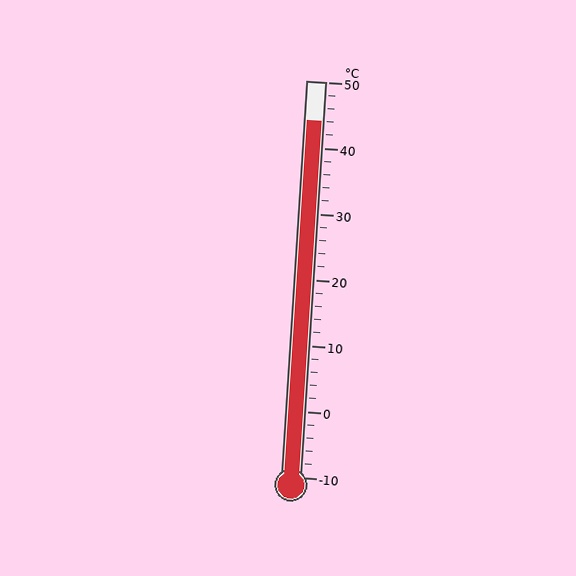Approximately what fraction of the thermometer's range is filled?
The thermometer is filled to approximately 90% of its range.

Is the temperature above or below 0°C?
The temperature is above 0°C.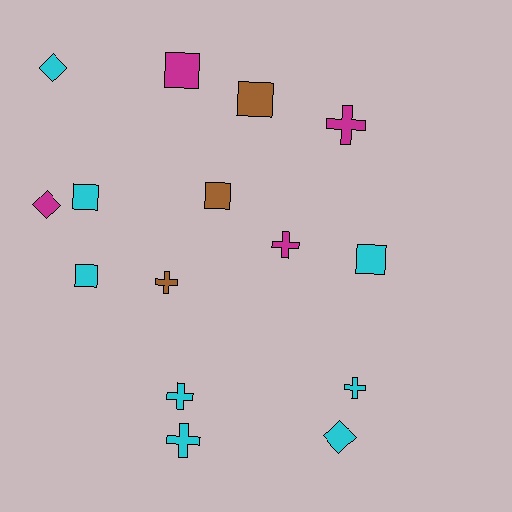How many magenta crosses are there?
There are 2 magenta crosses.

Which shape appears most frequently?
Square, with 6 objects.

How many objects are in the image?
There are 15 objects.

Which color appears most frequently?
Cyan, with 8 objects.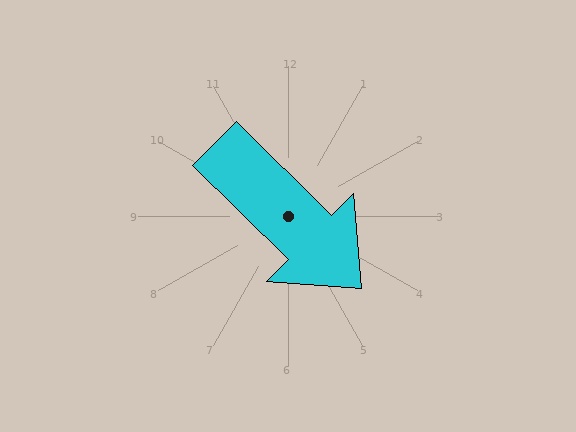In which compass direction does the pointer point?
Southeast.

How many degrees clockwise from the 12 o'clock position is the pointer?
Approximately 135 degrees.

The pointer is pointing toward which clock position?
Roughly 4 o'clock.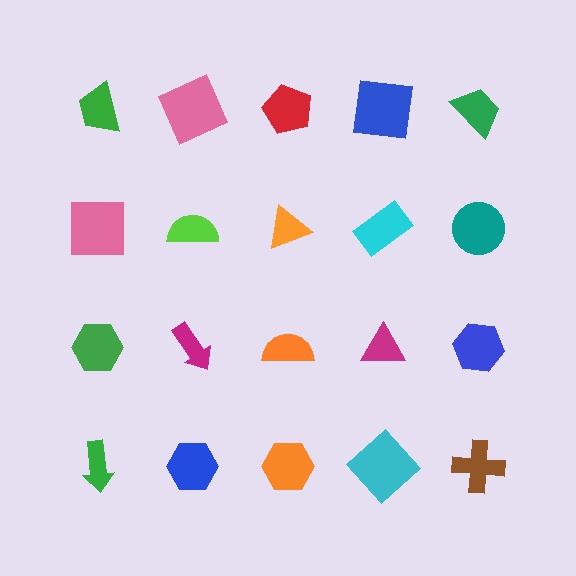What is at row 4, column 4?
A cyan diamond.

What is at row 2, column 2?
A lime semicircle.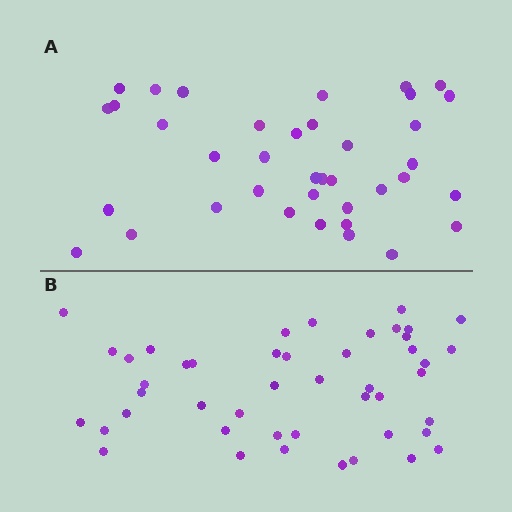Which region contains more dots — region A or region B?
Region B (the bottom region) has more dots.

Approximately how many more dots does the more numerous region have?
Region B has roughly 8 or so more dots than region A.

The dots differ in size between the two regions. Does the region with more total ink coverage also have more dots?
No. Region A has more total ink coverage because its dots are larger, but region B actually contains more individual dots. Total area can be misleading — the number of items is what matters here.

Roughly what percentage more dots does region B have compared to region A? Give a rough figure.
About 20% more.